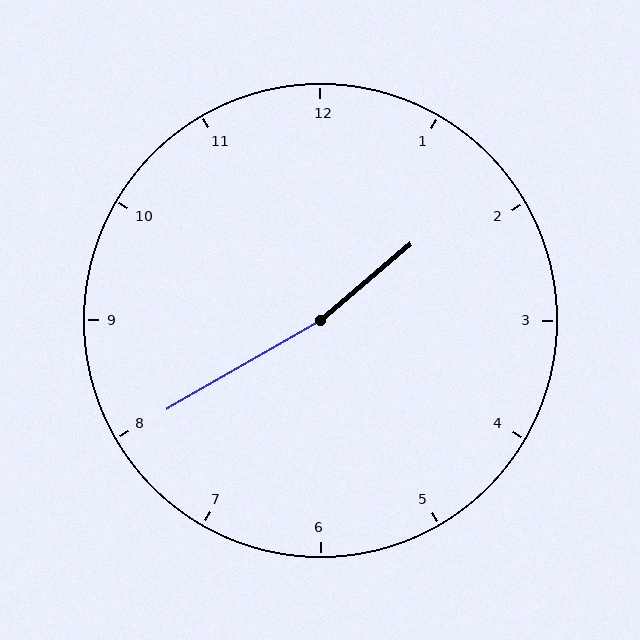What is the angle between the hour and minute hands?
Approximately 170 degrees.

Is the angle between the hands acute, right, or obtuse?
It is obtuse.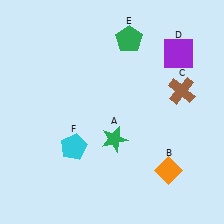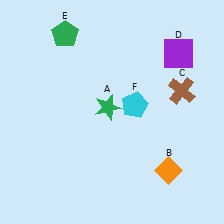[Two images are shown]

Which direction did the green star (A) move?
The green star (A) moved up.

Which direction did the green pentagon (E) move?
The green pentagon (E) moved left.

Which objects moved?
The objects that moved are: the green star (A), the green pentagon (E), the cyan pentagon (F).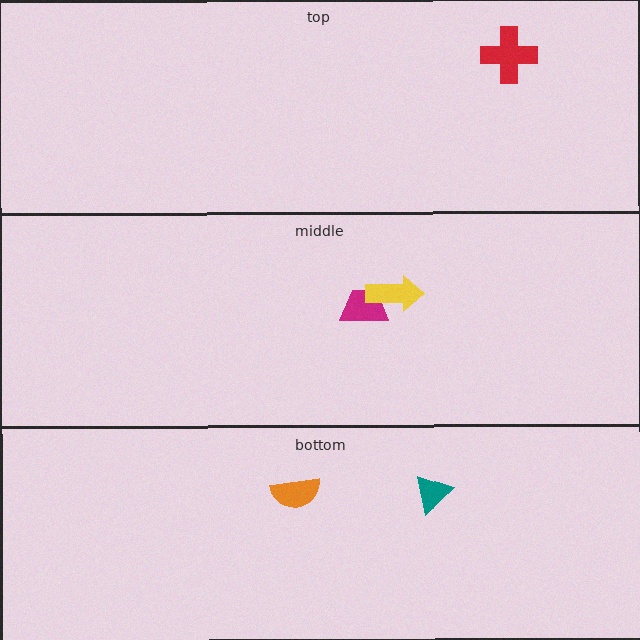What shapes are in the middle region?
The magenta trapezoid, the yellow arrow.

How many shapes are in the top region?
1.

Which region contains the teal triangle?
The bottom region.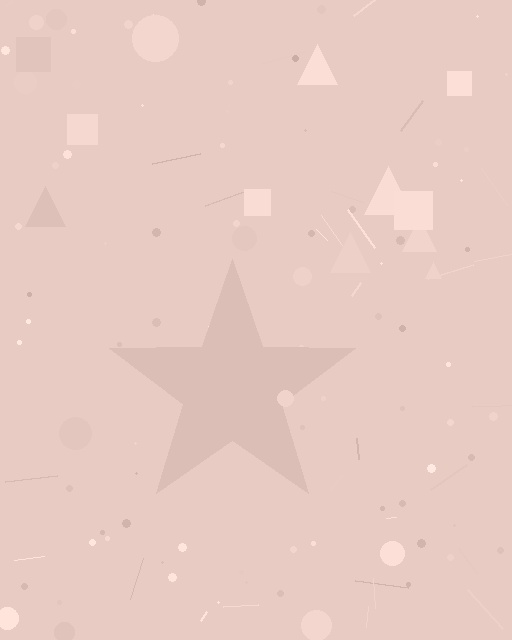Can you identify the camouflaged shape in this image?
The camouflaged shape is a star.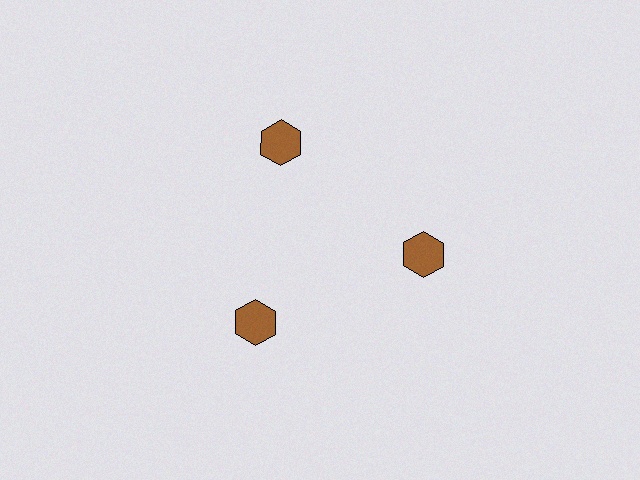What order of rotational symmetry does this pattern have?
This pattern has 3-fold rotational symmetry.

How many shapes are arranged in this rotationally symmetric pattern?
There are 3 shapes, arranged in 3 groups of 1.